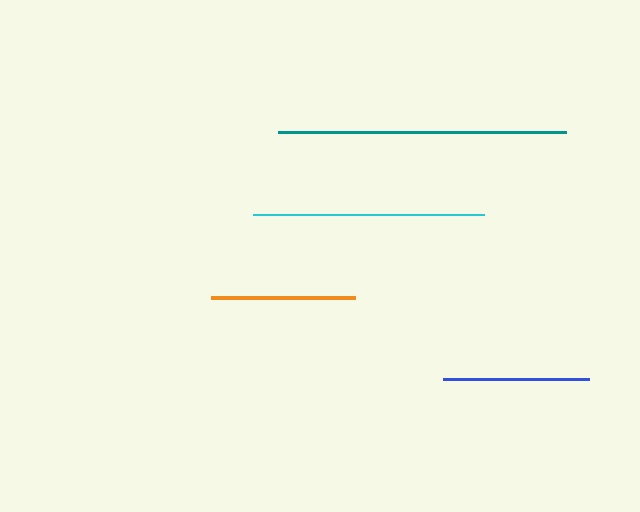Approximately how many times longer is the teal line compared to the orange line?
The teal line is approximately 2.0 times the length of the orange line.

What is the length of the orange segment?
The orange segment is approximately 145 pixels long.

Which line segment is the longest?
The teal line is the longest at approximately 289 pixels.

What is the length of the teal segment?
The teal segment is approximately 289 pixels long.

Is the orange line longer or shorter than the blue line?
The blue line is longer than the orange line.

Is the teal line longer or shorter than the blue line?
The teal line is longer than the blue line.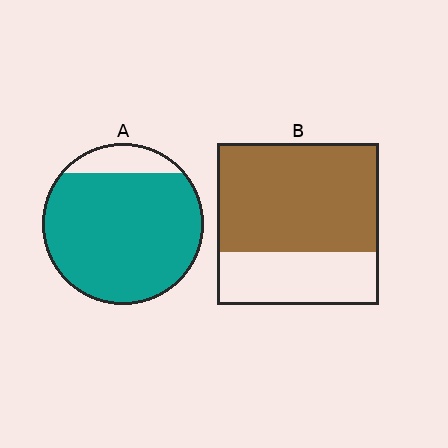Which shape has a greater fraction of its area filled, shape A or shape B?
Shape A.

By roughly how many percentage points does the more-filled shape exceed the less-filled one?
By roughly 20 percentage points (A over B).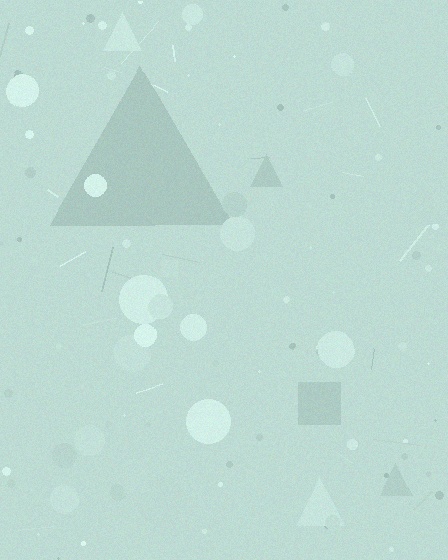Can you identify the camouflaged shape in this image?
The camouflaged shape is a triangle.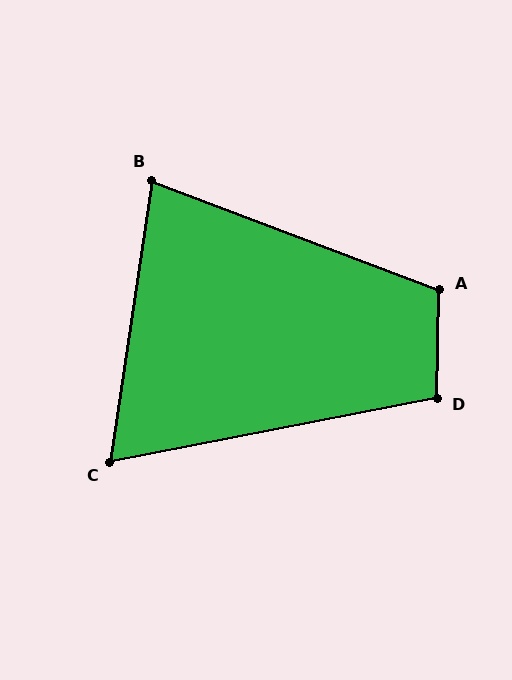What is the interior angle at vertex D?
Approximately 102 degrees (obtuse).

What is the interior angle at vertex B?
Approximately 78 degrees (acute).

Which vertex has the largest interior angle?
A, at approximately 109 degrees.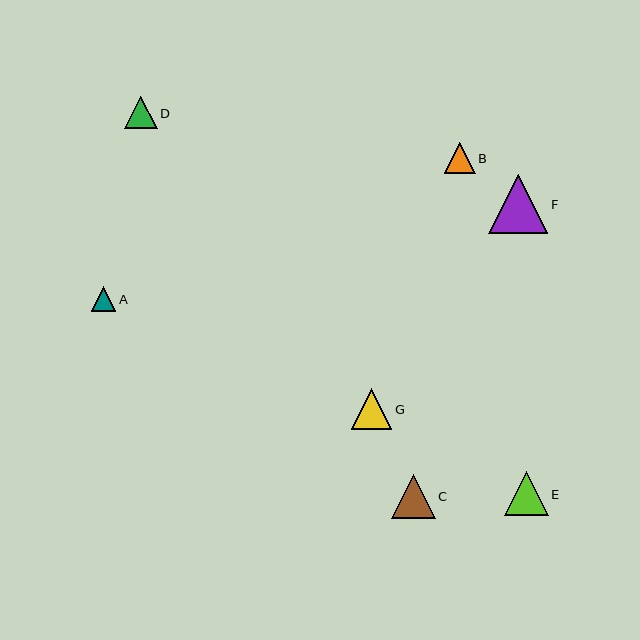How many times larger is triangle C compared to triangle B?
Triangle C is approximately 1.4 times the size of triangle B.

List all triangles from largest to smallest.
From largest to smallest: F, C, E, G, D, B, A.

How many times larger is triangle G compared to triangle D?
Triangle G is approximately 1.3 times the size of triangle D.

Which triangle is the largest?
Triangle F is the largest with a size of approximately 59 pixels.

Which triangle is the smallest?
Triangle A is the smallest with a size of approximately 25 pixels.